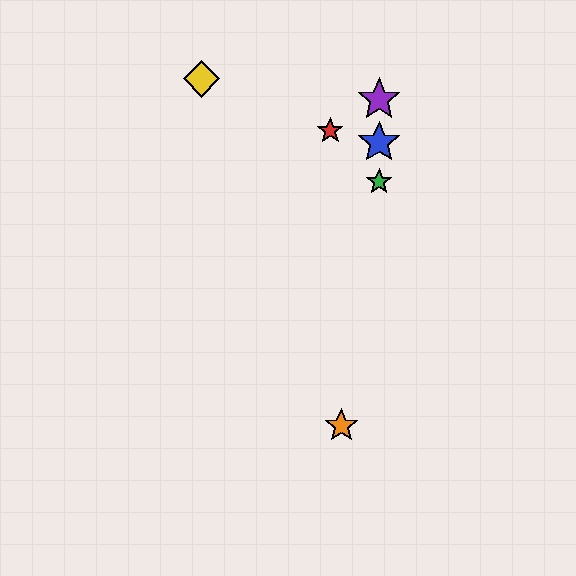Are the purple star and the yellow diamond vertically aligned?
No, the purple star is at x≈379 and the yellow diamond is at x≈201.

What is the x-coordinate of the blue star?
The blue star is at x≈379.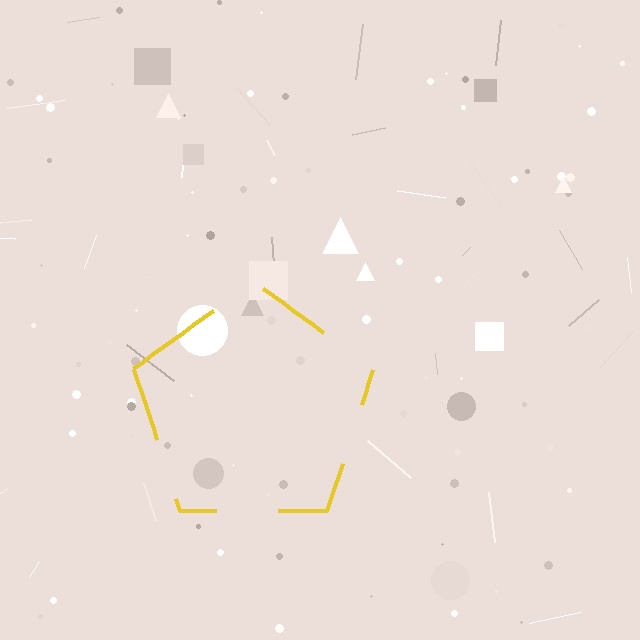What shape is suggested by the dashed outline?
The dashed outline suggests a pentagon.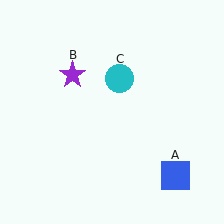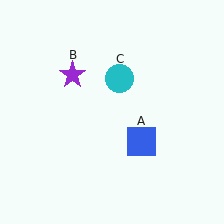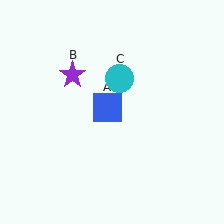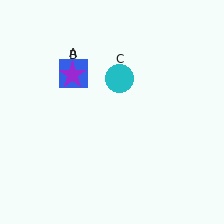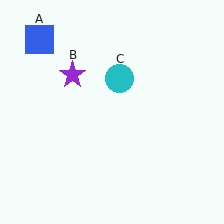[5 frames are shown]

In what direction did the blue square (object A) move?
The blue square (object A) moved up and to the left.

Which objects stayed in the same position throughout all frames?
Purple star (object B) and cyan circle (object C) remained stationary.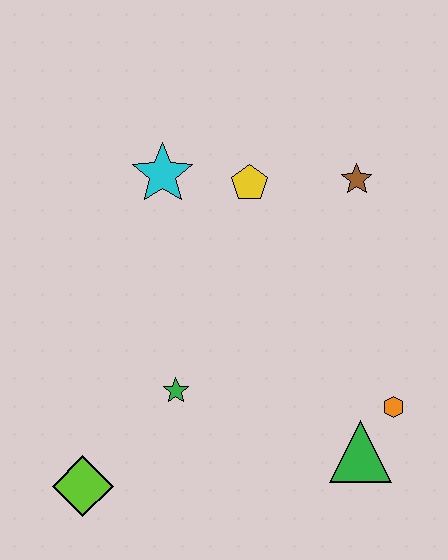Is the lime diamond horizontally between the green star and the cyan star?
No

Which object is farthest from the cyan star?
The green triangle is farthest from the cyan star.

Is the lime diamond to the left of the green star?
Yes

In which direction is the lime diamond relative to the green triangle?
The lime diamond is to the left of the green triangle.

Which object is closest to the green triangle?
The orange hexagon is closest to the green triangle.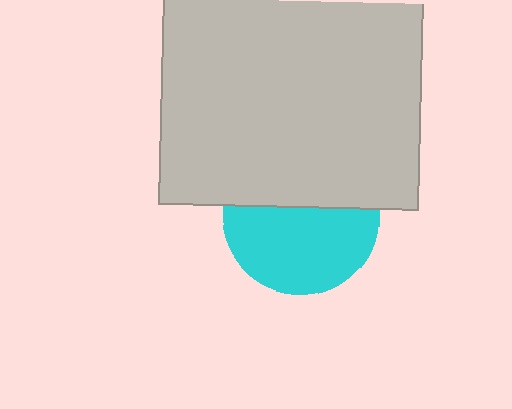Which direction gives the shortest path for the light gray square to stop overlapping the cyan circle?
Moving up gives the shortest separation.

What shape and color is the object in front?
The object in front is a light gray square.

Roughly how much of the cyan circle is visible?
About half of it is visible (roughly 56%).